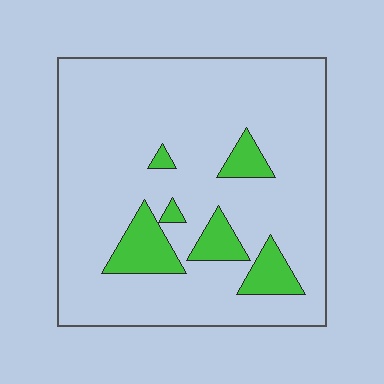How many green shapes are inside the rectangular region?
6.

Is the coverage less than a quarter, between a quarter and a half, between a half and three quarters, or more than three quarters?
Less than a quarter.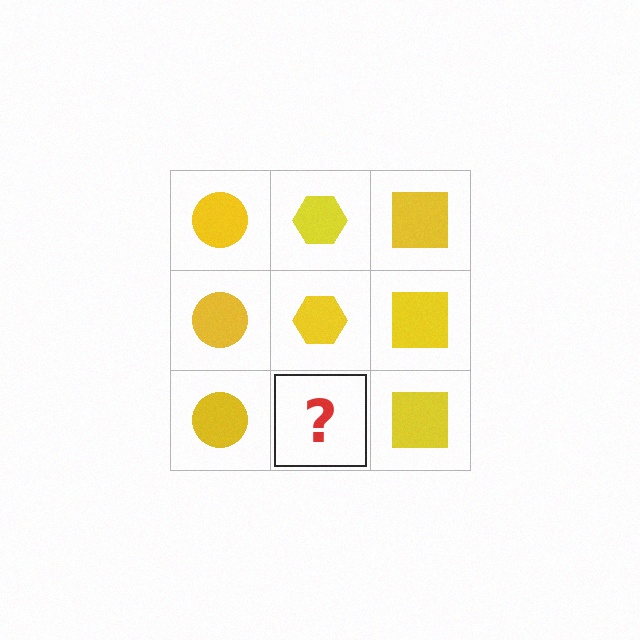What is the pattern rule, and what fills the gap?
The rule is that each column has a consistent shape. The gap should be filled with a yellow hexagon.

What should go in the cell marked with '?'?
The missing cell should contain a yellow hexagon.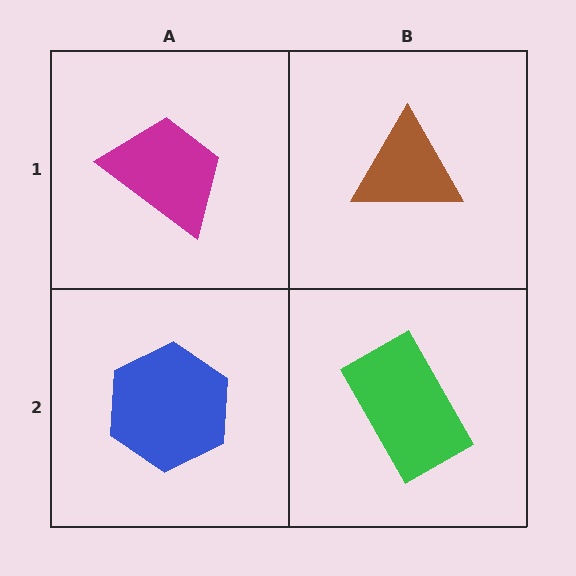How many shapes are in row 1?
2 shapes.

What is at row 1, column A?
A magenta trapezoid.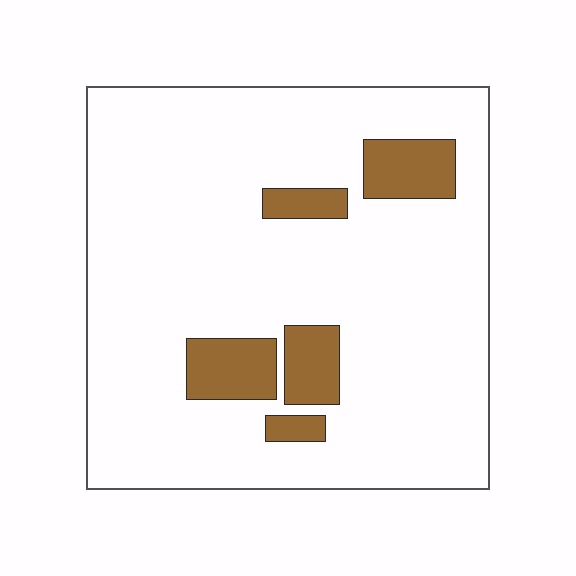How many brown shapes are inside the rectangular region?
5.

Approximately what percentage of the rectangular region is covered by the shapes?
Approximately 10%.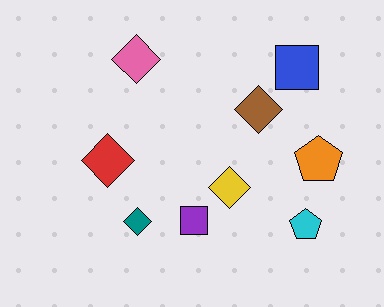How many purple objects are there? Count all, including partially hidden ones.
There is 1 purple object.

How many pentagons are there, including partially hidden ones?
There are 2 pentagons.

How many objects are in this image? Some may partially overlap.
There are 9 objects.